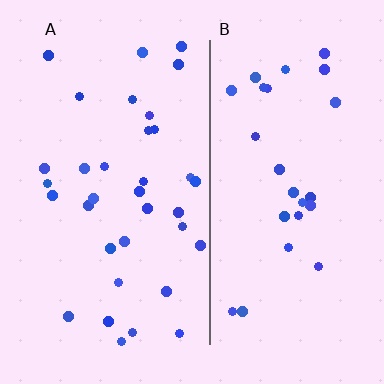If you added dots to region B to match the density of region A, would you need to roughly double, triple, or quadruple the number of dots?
Approximately double.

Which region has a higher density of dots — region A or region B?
A (the left).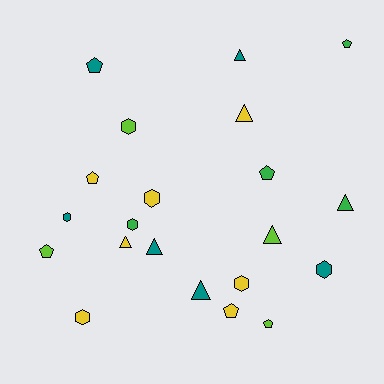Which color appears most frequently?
Yellow, with 7 objects.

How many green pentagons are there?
There are 2 green pentagons.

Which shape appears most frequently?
Hexagon, with 7 objects.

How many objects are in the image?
There are 21 objects.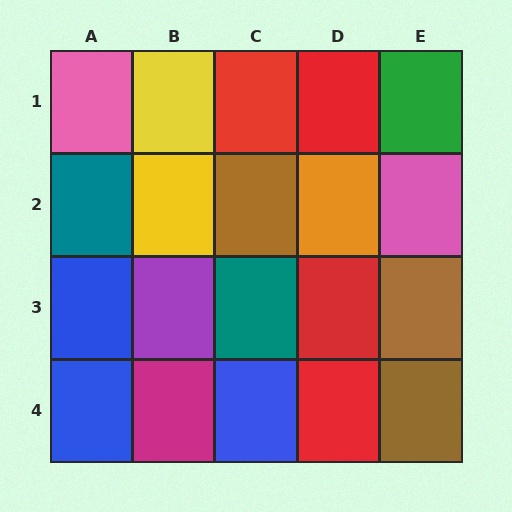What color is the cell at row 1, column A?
Pink.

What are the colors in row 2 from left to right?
Teal, yellow, brown, orange, pink.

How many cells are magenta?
1 cell is magenta.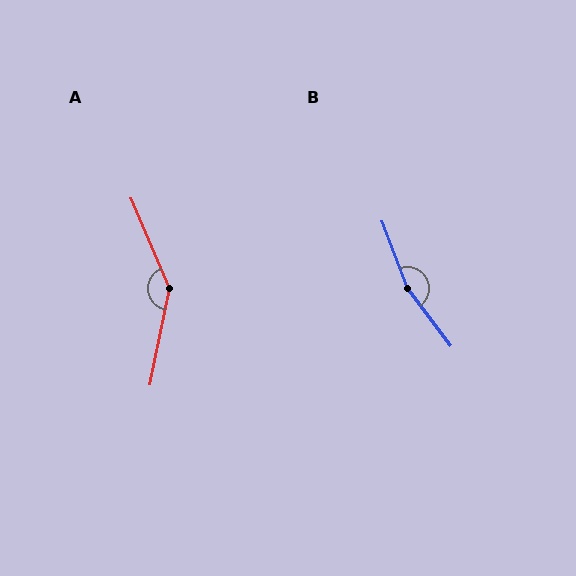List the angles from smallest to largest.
A (146°), B (163°).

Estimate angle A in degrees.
Approximately 146 degrees.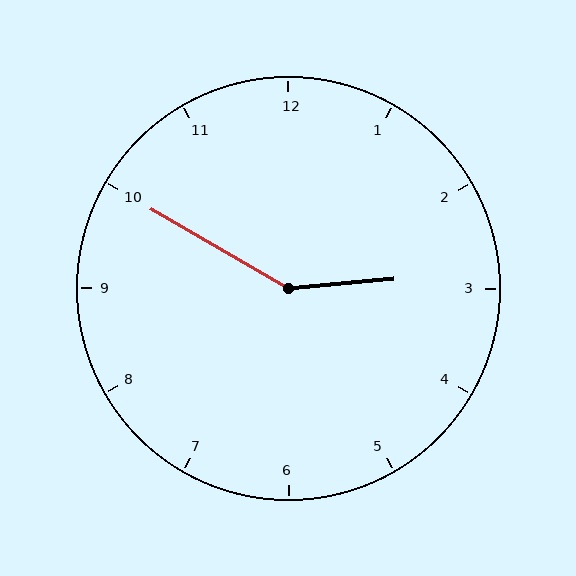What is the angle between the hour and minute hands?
Approximately 145 degrees.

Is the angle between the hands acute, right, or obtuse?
It is obtuse.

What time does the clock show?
2:50.